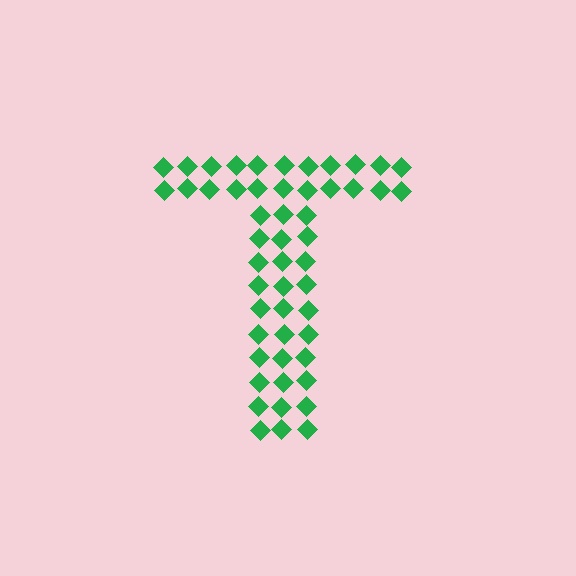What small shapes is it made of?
It is made of small diamonds.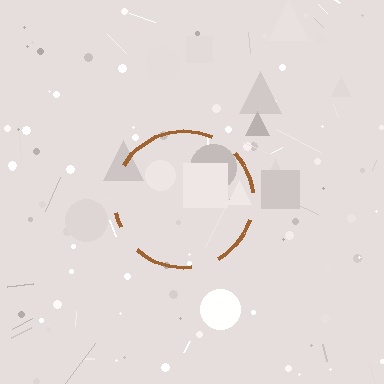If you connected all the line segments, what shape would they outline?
They would outline a circle.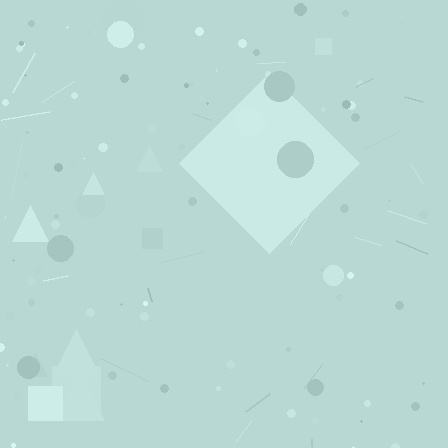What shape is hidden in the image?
A diamond is hidden in the image.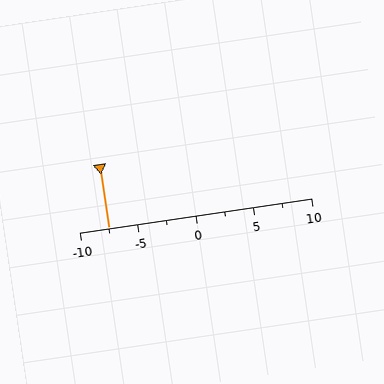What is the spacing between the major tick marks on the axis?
The major ticks are spaced 5 apart.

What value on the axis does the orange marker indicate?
The marker indicates approximately -7.5.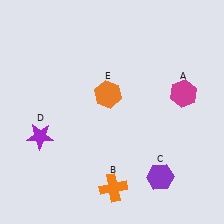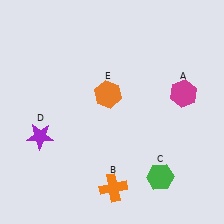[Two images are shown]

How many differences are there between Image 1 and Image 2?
There is 1 difference between the two images.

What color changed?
The hexagon (C) changed from purple in Image 1 to green in Image 2.